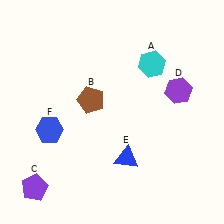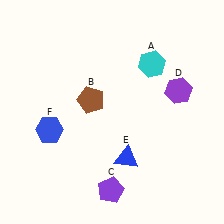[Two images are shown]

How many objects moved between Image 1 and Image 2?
1 object moved between the two images.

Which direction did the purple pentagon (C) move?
The purple pentagon (C) moved right.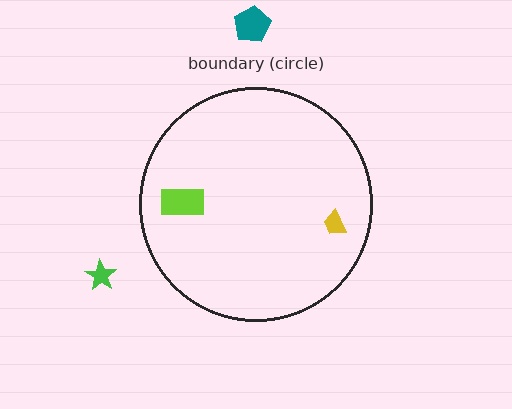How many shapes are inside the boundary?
2 inside, 2 outside.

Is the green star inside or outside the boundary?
Outside.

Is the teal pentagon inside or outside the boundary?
Outside.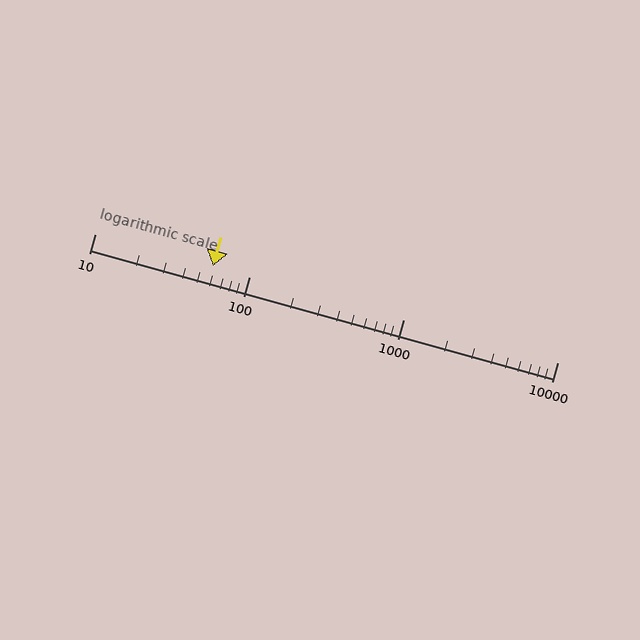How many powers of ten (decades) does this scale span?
The scale spans 3 decades, from 10 to 10000.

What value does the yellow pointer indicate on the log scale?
The pointer indicates approximately 58.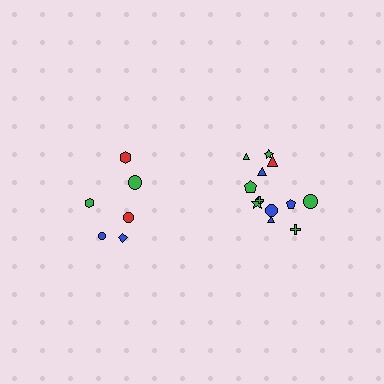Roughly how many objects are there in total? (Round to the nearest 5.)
Roughly 20 objects in total.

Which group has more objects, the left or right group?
The right group.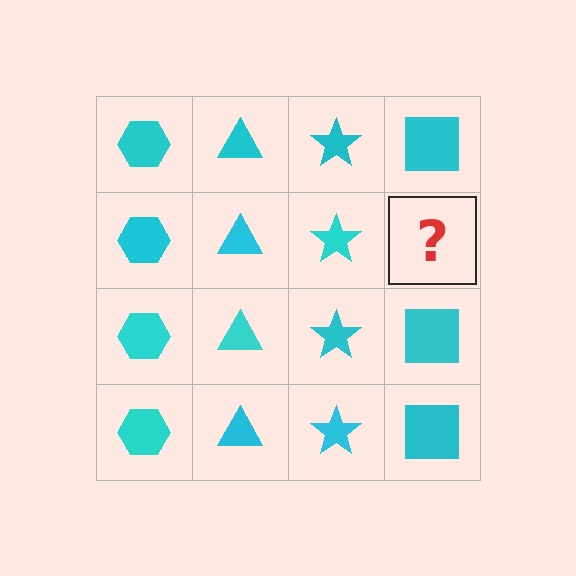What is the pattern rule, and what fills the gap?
The rule is that each column has a consistent shape. The gap should be filled with a cyan square.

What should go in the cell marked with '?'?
The missing cell should contain a cyan square.